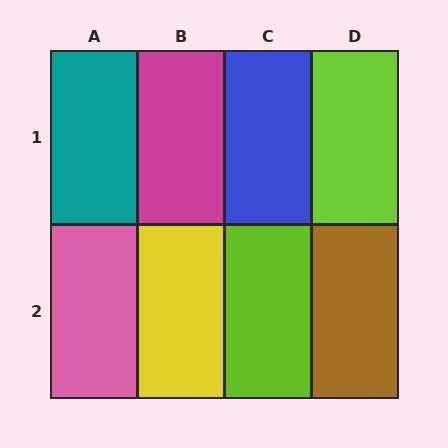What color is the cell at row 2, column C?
Lime.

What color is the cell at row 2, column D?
Brown.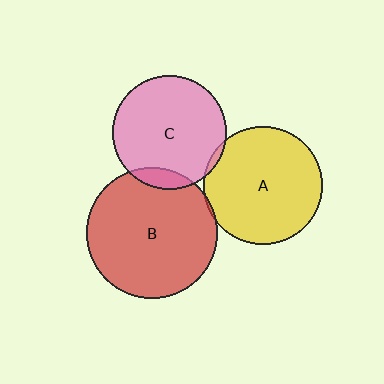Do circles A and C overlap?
Yes.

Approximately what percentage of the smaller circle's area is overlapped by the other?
Approximately 5%.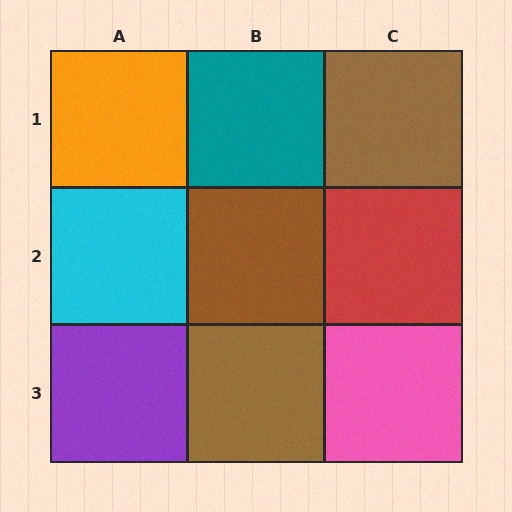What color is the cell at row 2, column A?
Cyan.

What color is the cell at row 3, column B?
Brown.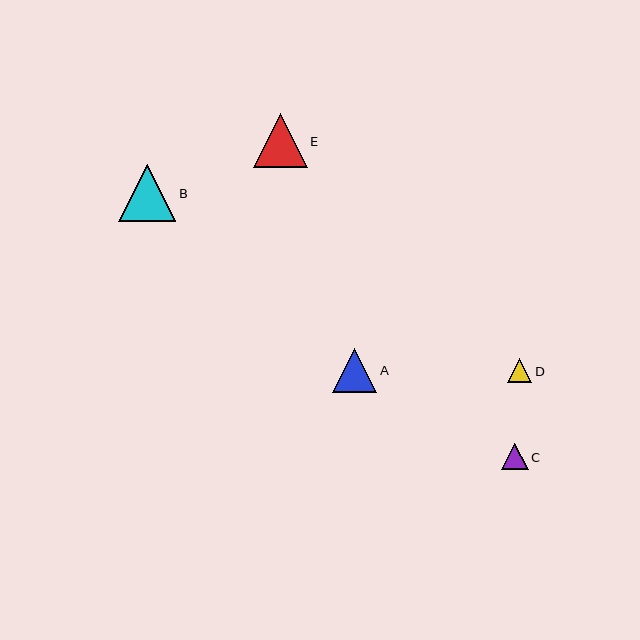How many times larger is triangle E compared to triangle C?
Triangle E is approximately 2.0 times the size of triangle C.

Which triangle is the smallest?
Triangle D is the smallest with a size of approximately 24 pixels.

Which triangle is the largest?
Triangle B is the largest with a size of approximately 57 pixels.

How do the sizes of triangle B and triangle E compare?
Triangle B and triangle E are approximately the same size.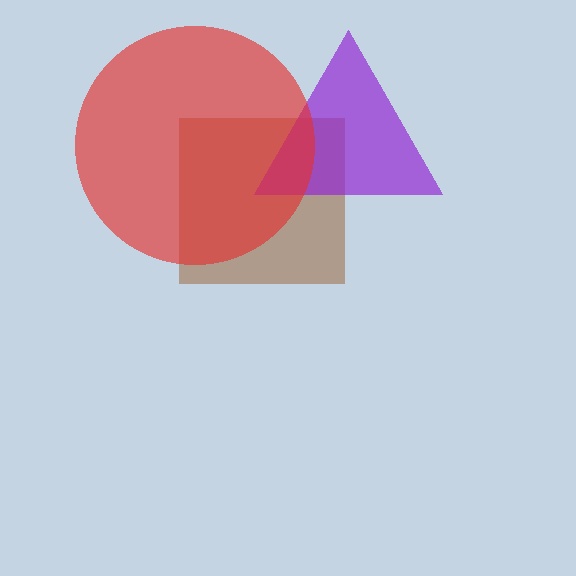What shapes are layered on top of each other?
The layered shapes are: a brown square, a purple triangle, a red circle.